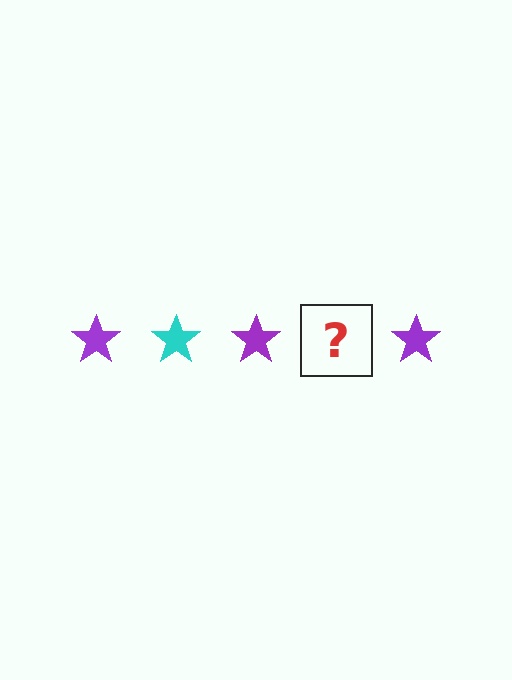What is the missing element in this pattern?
The missing element is a cyan star.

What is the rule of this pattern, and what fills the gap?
The rule is that the pattern cycles through purple, cyan stars. The gap should be filled with a cyan star.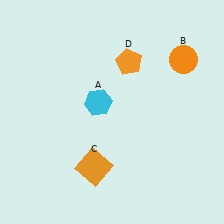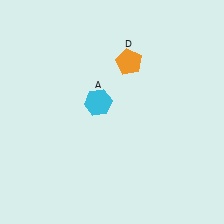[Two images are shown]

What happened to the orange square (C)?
The orange square (C) was removed in Image 2. It was in the bottom-left area of Image 1.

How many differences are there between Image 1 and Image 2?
There are 2 differences between the two images.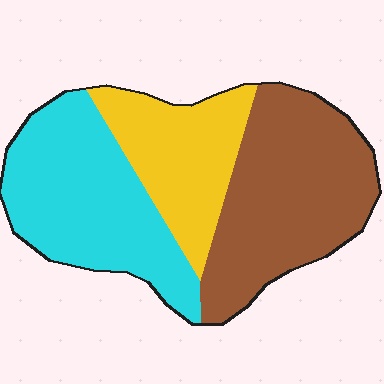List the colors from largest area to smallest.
From largest to smallest: brown, cyan, yellow.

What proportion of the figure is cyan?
Cyan takes up about three eighths (3/8) of the figure.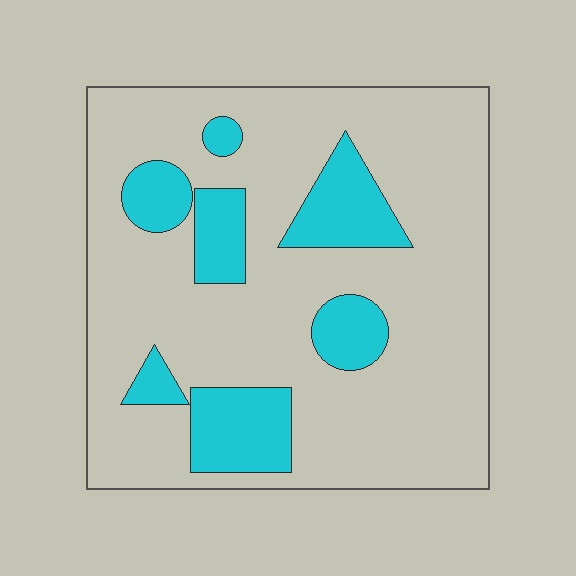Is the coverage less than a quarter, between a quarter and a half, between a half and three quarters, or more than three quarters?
Less than a quarter.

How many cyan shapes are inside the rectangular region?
7.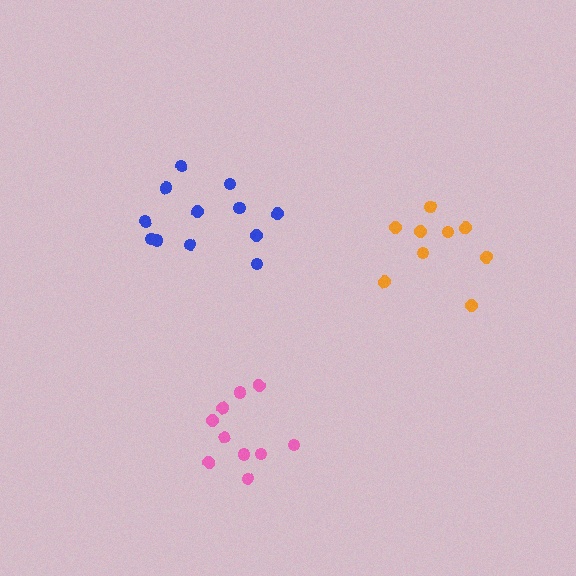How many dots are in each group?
Group 1: 9 dots, Group 2: 10 dots, Group 3: 12 dots (31 total).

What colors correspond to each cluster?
The clusters are colored: orange, pink, blue.